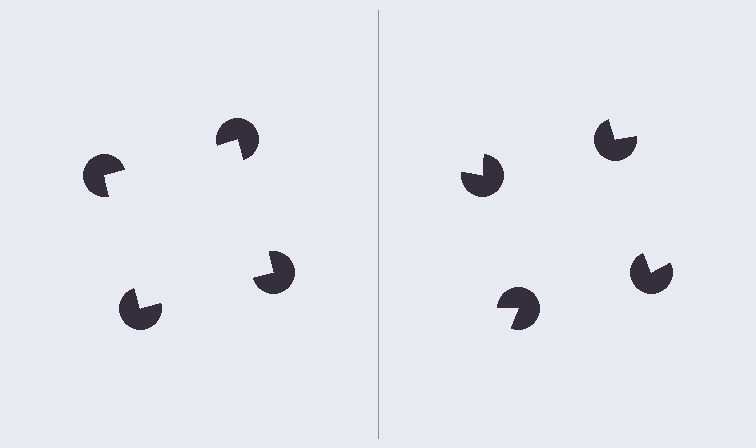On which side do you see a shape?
An illusory square appears on the left side. On the right side the wedge cuts are rotated, so no coherent shape forms.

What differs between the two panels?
The pac-man discs are positioned identically on both sides; only the wedge orientations differ. On the left they align to a square; on the right they are misaligned.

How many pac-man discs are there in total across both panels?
8 — 4 on each side.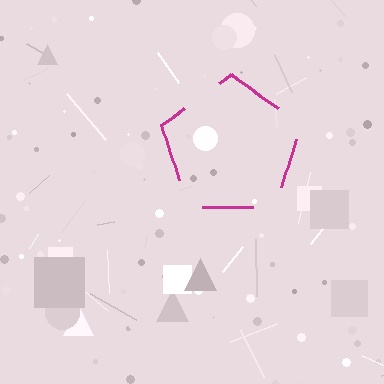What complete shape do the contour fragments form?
The contour fragments form a pentagon.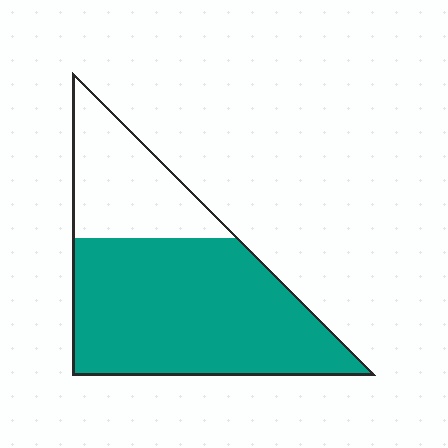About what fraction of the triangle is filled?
About two thirds (2/3).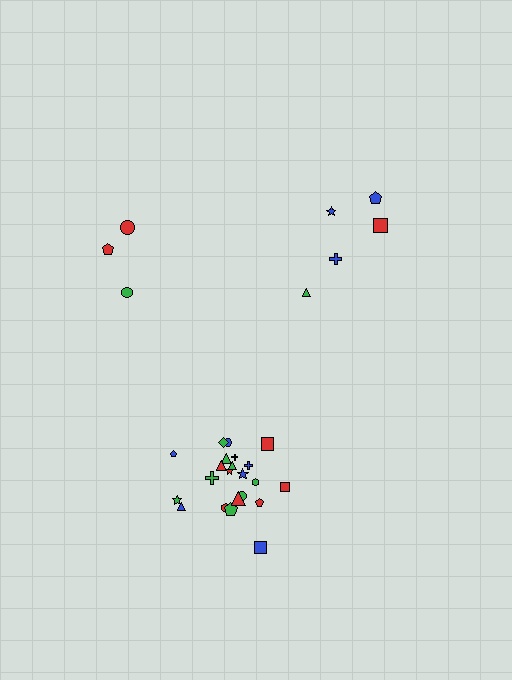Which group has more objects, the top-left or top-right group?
The top-right group.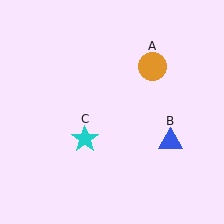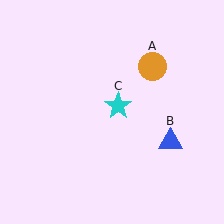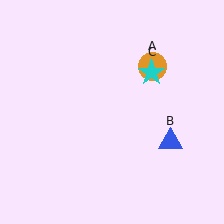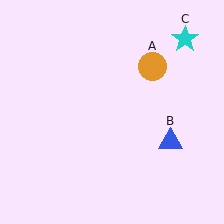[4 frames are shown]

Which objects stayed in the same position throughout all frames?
Orange circle (object A) and blue triangle (object B) remained stationary.